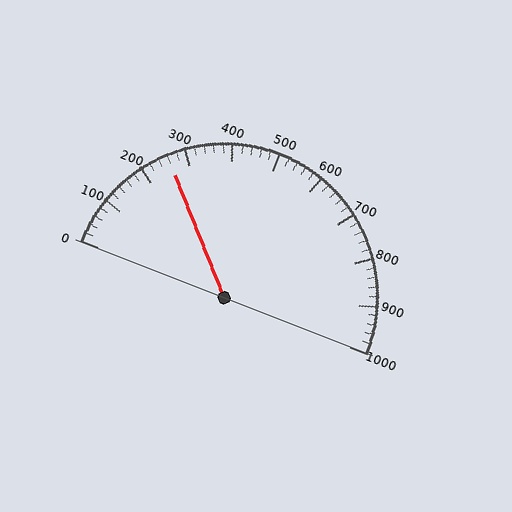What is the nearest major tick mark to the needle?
The nearest major tick mark is 300.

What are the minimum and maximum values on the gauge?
The gauge ranges from 0 to 1000.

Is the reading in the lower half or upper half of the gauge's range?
The reading is in the lower half of the range (0 to 1000).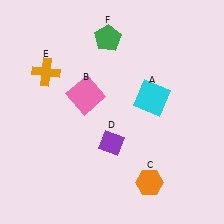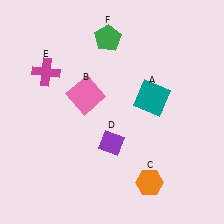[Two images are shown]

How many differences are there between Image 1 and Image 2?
There are 2 differences between the two images.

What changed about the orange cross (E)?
In Image 1, E is orange. In Image 2, it changed to magenta.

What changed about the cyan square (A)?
In Image 1, A is cyan. In Image 2, it changed to teal.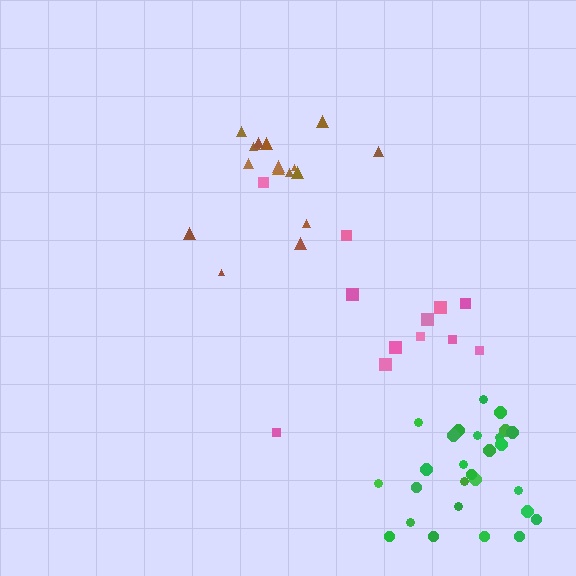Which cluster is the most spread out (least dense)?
Pink.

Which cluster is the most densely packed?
Green.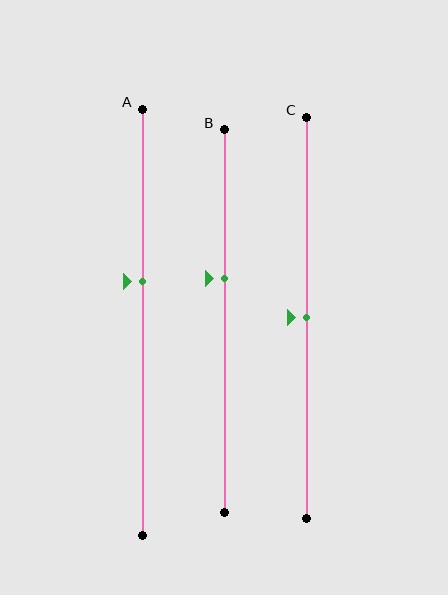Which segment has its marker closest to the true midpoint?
Segment C has its marker closest to the true midpoint.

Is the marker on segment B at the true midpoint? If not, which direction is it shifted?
No, the marker on segment B is shifted upward by about 11% of the segment length.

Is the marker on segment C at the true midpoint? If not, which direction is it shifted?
Yes, the marker on segment C is at the true midpoint.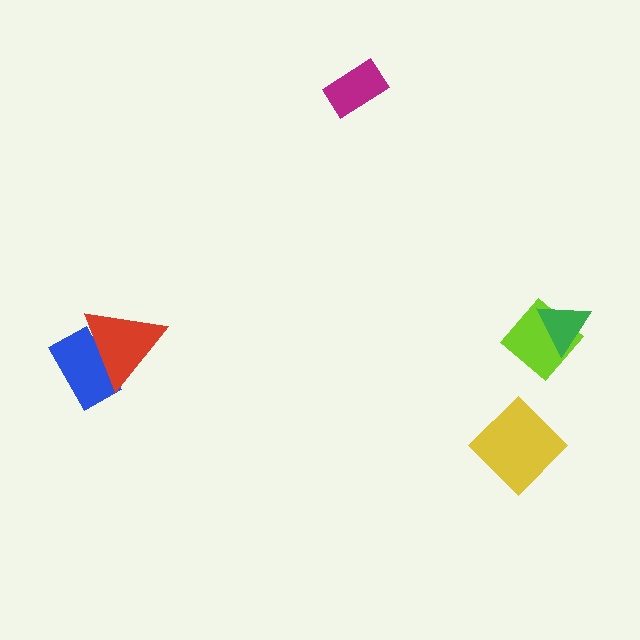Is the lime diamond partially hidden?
Yes, it is partially covered by another shape.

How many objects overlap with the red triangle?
1 object overlaps with the red triangle.